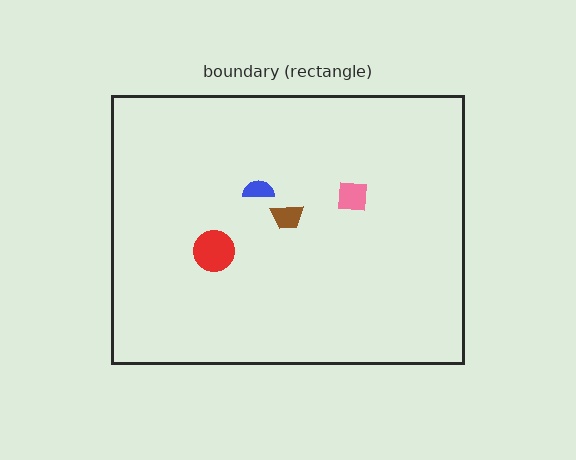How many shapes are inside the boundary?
4 inside, 0 outside.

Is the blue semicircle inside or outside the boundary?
Inside.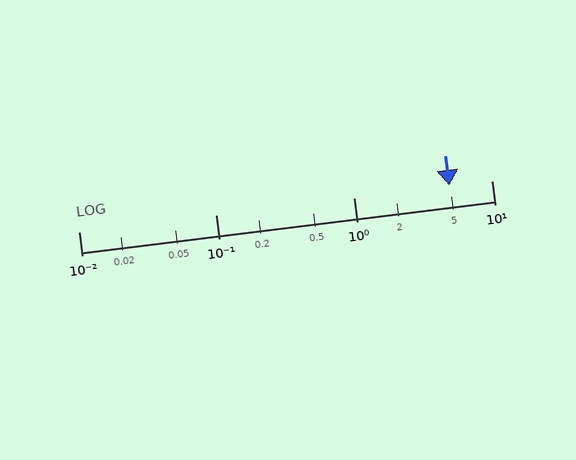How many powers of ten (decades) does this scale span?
The scale spans 3 decades, from 0.01 to 10.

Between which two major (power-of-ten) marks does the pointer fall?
The pointer is between 1 and 10.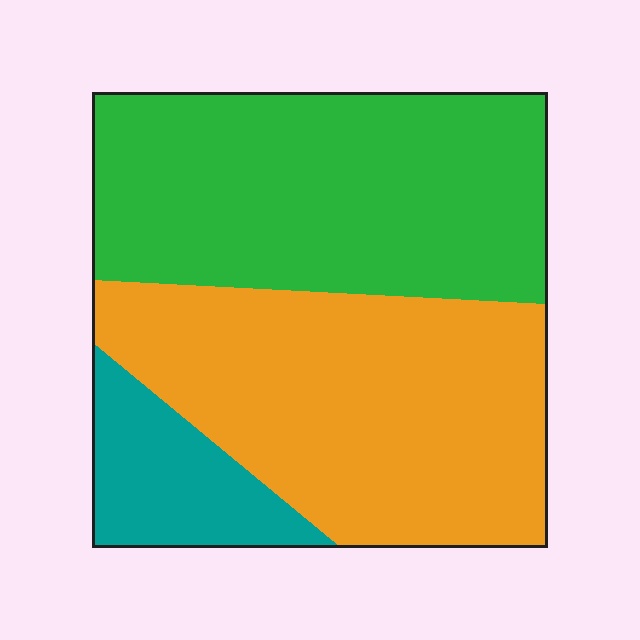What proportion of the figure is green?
Green takes up about two fifths (2/5) of the figure.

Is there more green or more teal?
Green.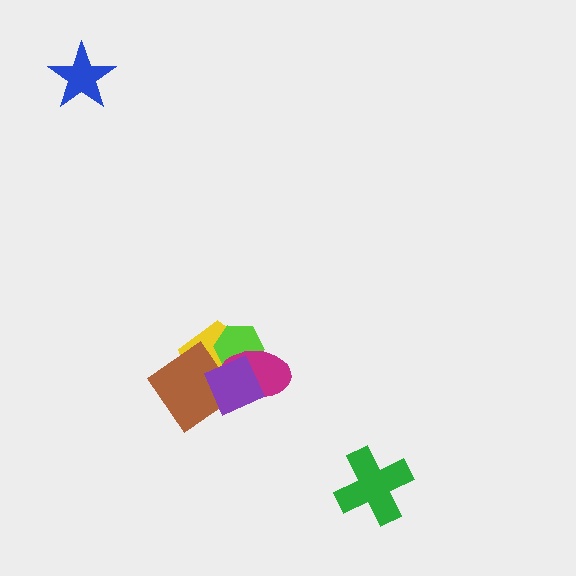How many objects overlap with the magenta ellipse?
4 objects overlap with the magenta ellipse.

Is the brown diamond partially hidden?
Yes, it is partially covered by another shape.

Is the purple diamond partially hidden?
No, no other shape covers it.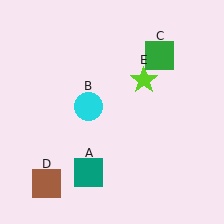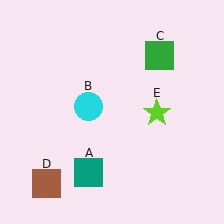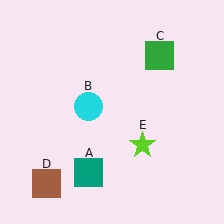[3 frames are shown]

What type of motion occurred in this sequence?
The lime star (object E) rotated clockwise around the center of the scene.